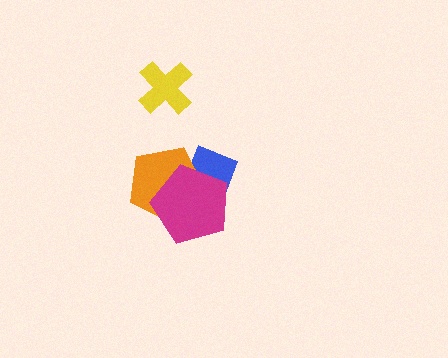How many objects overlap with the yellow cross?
0 objects overlap with the yellow cross.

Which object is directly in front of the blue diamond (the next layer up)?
The orange pentagon is directly in front of the blue diamond.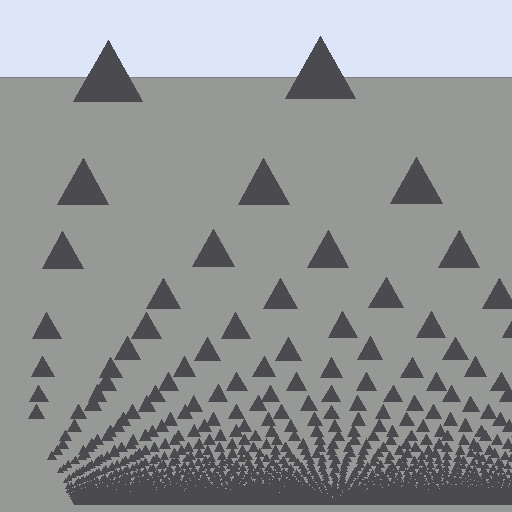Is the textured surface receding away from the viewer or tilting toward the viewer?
The surface appears to tilt toward the viewer. Texture elements get larger and sparser toward the top.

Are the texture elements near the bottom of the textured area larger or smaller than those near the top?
Smaller. The gradient is inverted — elements near the bottom are smaller and denser.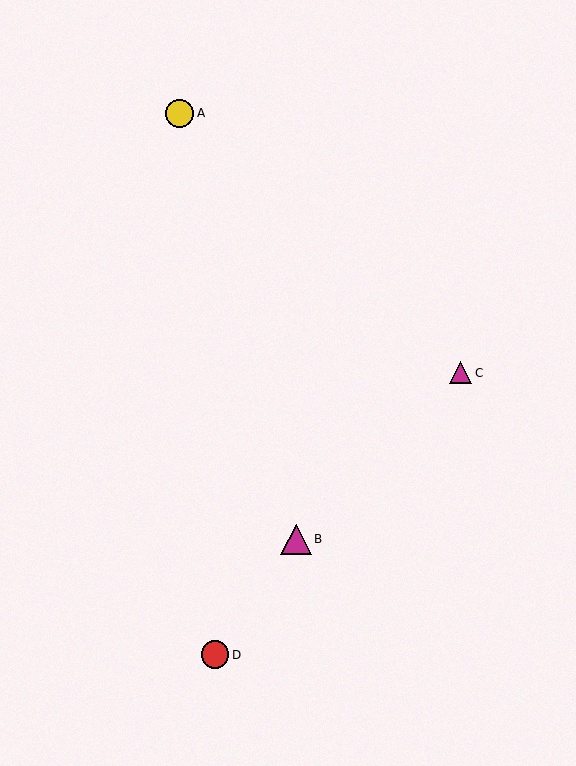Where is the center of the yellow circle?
The center of the yellow circle is at (180, 113).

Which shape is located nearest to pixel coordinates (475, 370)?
The magenta triangle (labeled C) at (461, 373) is nearest to that location.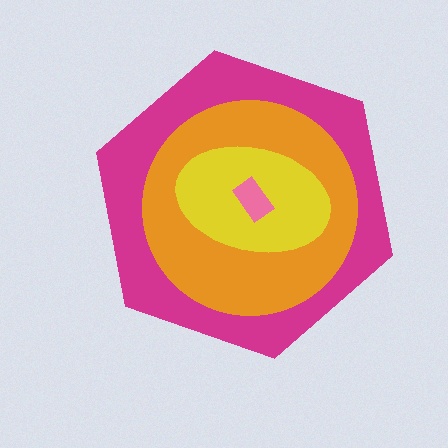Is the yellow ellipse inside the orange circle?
Yes.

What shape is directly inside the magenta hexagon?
The orange circle.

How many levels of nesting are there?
4.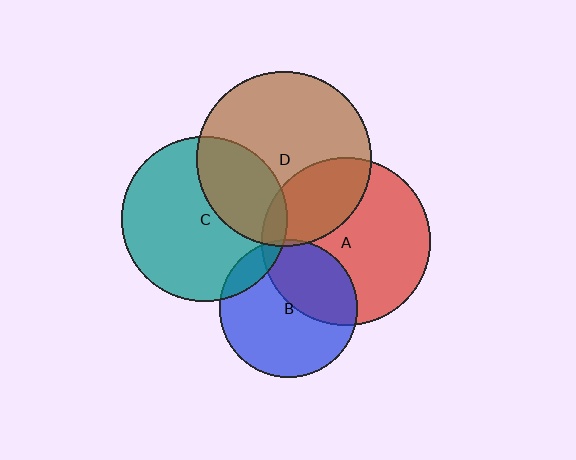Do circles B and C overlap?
Yes.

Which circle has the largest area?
Circle D (brown).